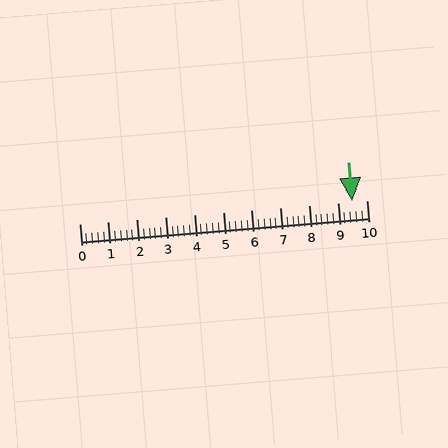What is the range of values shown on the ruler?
The ruler shows values from 0 to 10.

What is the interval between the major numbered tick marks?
The major tick marks are spaced 1 units apart.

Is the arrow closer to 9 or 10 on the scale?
The arrow is closer to 10.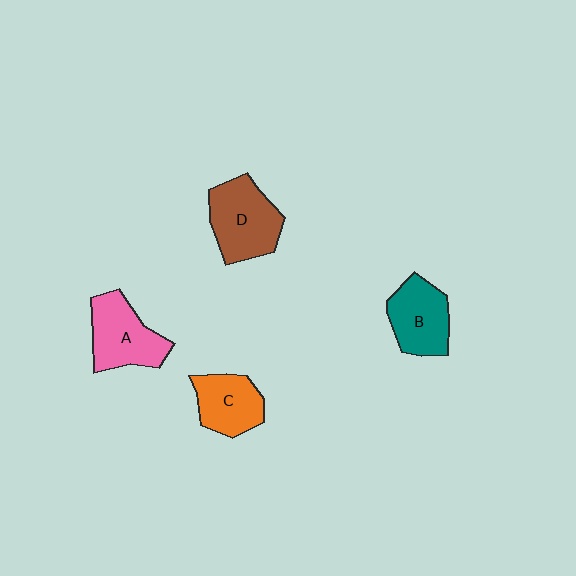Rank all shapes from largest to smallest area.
From largest to smallest: D (brown), A (pink), B (teal), C (orange).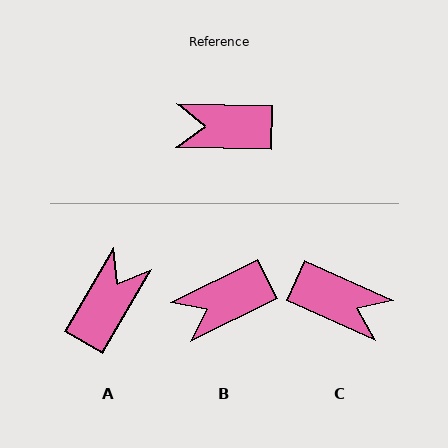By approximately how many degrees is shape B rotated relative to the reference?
Approximately 28 degrees counter-clockwise.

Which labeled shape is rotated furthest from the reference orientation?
C, about 157 degrees away.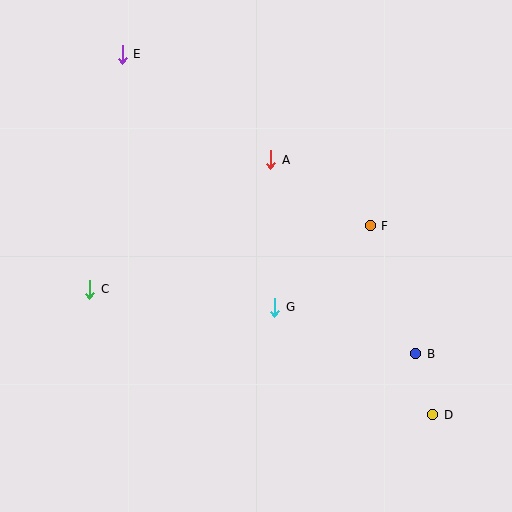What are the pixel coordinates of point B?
Point B is at (416, 354).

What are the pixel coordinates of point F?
Point F is at (370, 226).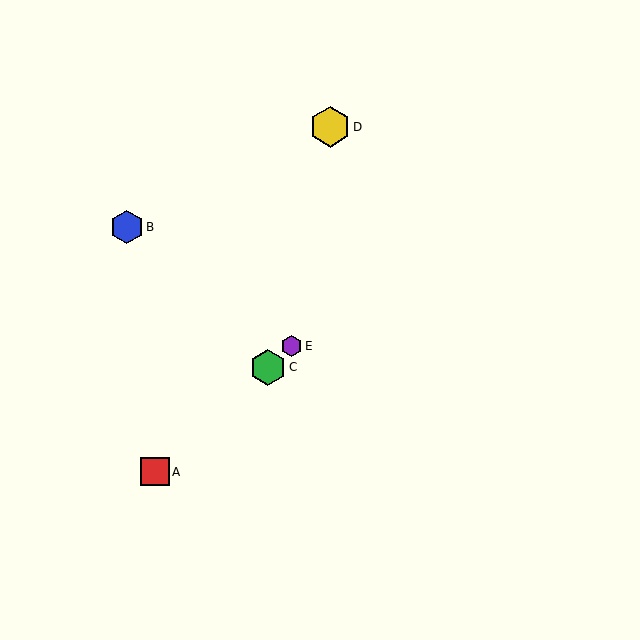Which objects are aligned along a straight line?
Objects A, C, E are aligned along a straight line.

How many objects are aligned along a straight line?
3 objects (A, C, E) are aligned along a straight line.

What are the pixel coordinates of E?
Object E is at (291, 346).